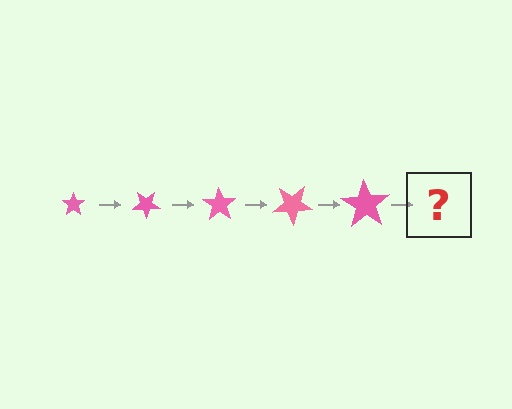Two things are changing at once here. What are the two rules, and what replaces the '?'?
The two rules are that the star grows larger each step and it rotates 35 degrees each step. The '?' should be a star, larger than the previous one and rotated 175 degrees from the start.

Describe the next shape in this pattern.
It should be a star, larger than the previous one and rotated 175 degrees from the start.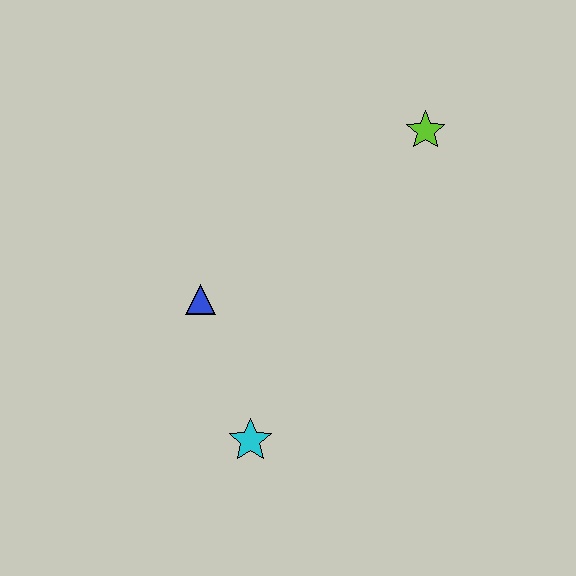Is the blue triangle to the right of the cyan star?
No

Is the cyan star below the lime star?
Yes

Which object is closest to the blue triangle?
The cyan star is closest to the blue triangle.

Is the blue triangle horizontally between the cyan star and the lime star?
No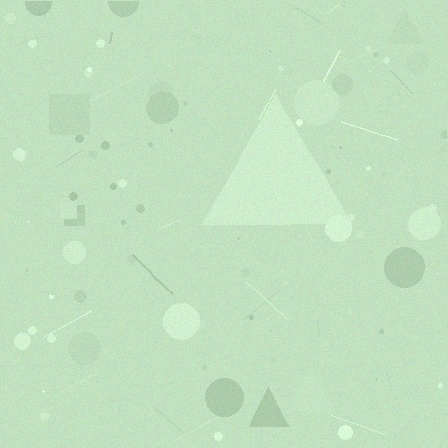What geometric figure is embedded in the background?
A triangle is embedded in the background.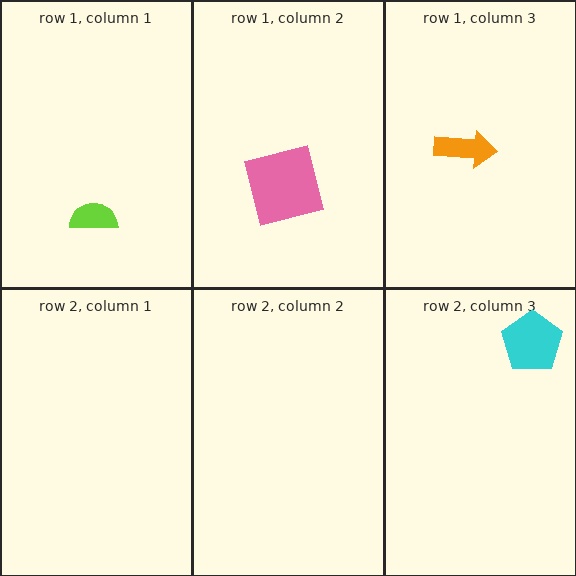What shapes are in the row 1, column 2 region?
The pink square.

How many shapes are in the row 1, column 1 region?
1.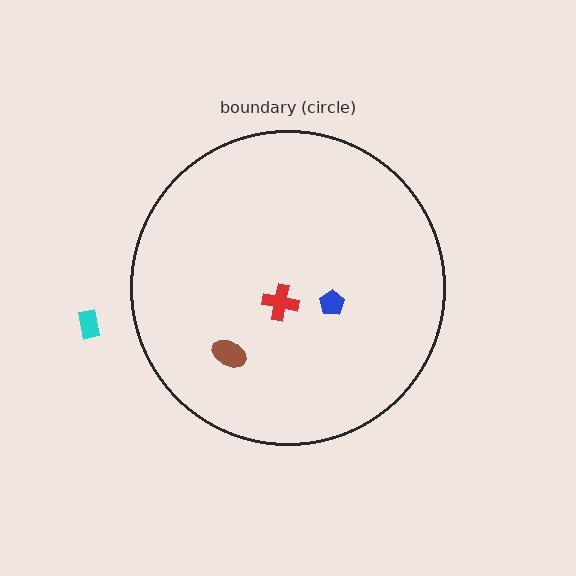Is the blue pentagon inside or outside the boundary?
Inside.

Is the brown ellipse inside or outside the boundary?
Inside.